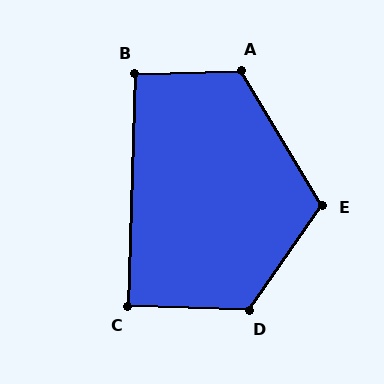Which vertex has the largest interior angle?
D, at approximately 123 degrees.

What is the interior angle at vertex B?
Approximately 93 degrees (approximately right).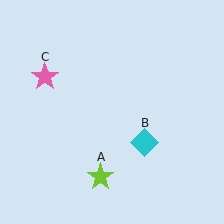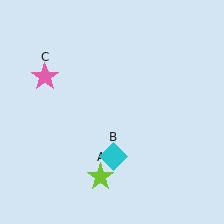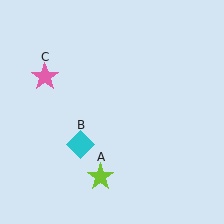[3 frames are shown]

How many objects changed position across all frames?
1 object changed position: cyan diamond (object B).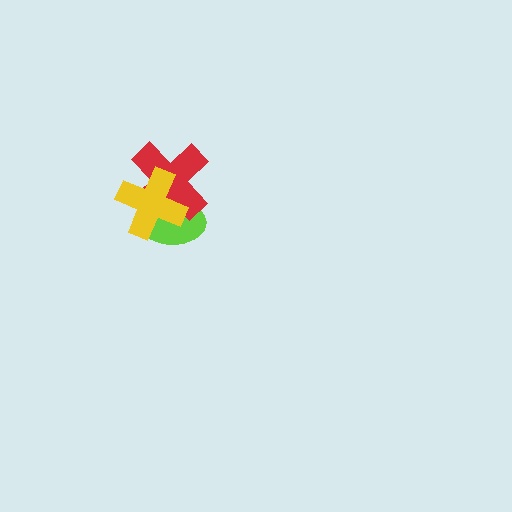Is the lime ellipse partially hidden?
Yes, it is partially covered by another shape.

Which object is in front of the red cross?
The yellow cross is in front of the red cross.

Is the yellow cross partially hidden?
No, no other shape covers it.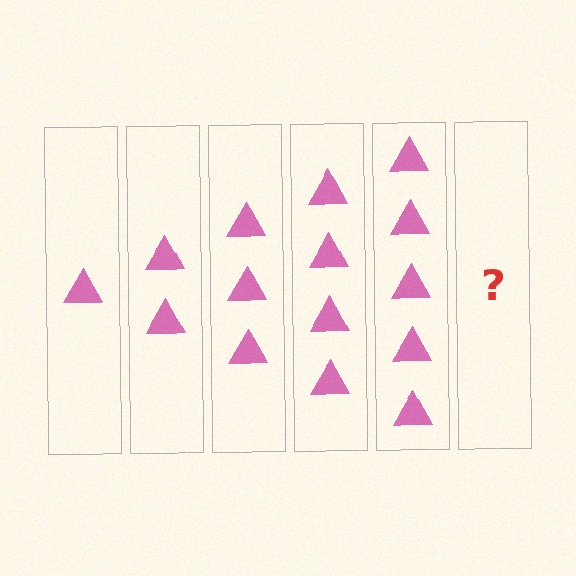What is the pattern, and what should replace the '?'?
The pattern is that each step adds one more triangle. The '?' should be 6 triangles.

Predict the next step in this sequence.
The next step is 6 triangles.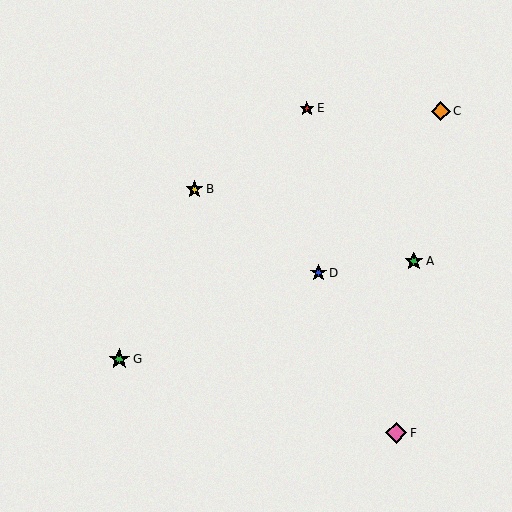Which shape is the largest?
The pink diamond (labeled F) is the largest.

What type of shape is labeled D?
Shape D is a blue star.